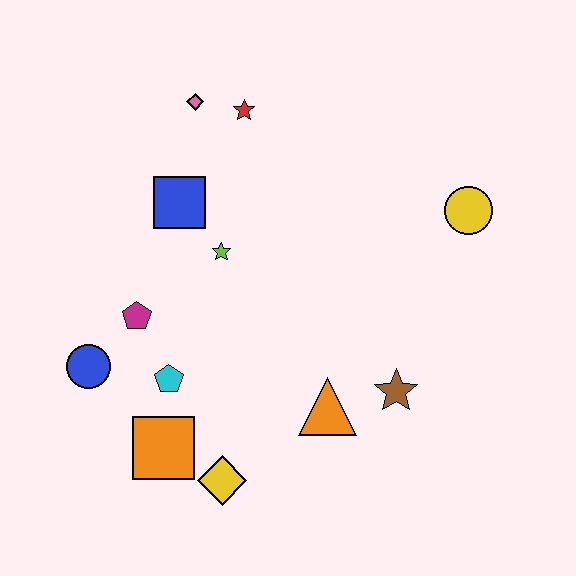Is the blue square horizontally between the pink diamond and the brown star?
No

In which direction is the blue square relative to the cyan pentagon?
The blue square is above the cyan pentagon.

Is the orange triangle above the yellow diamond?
Yes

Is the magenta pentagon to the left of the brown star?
Yes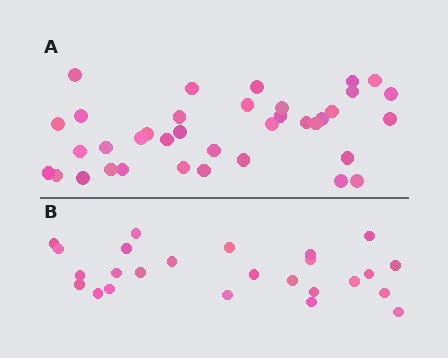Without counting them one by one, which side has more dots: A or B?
Region A (the top region) has more dots.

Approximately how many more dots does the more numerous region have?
Region A has roughly 12 or so more dots than region B.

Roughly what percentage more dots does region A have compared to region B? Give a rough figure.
About 50% more.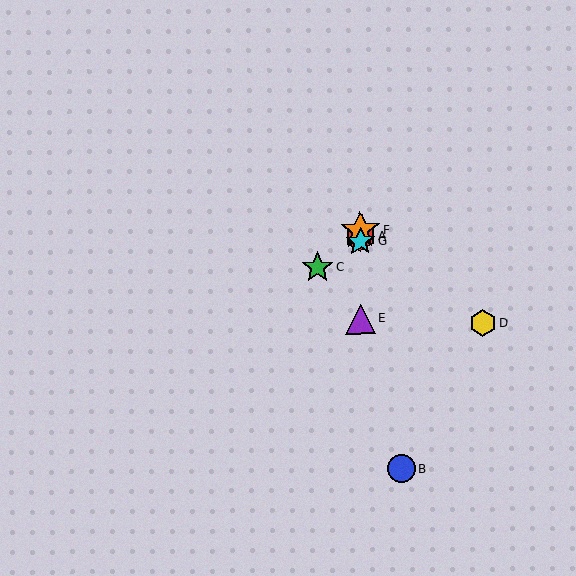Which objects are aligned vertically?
Objects A, E, F, G are aligned vertically.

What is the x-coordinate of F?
Object F is at x≈360.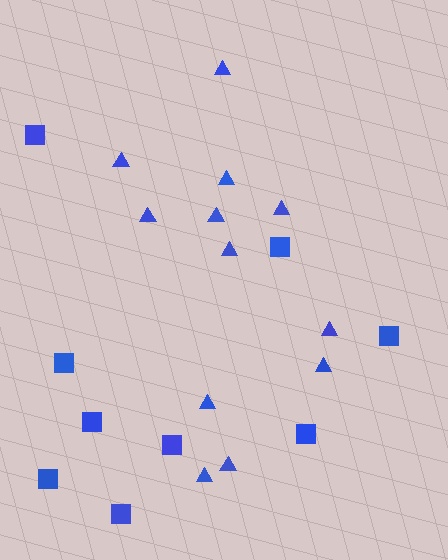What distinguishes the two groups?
There are 2 groups: one group of triangles (12) and one group of squares (9).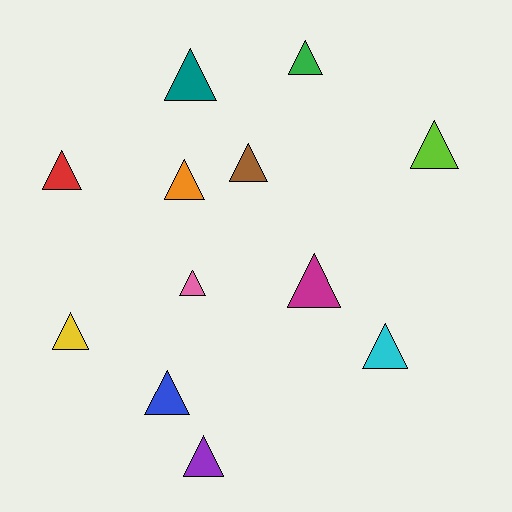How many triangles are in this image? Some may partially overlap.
There are 12 triangles.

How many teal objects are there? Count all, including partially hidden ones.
There is 1 teal object.